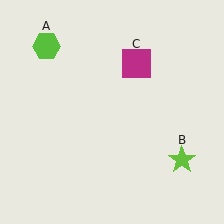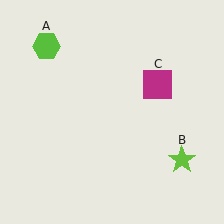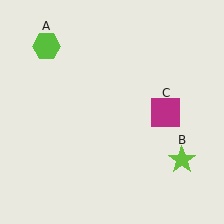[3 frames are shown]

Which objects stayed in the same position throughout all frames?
Lime hexagon (object A) and lime star (object B) remained stationary.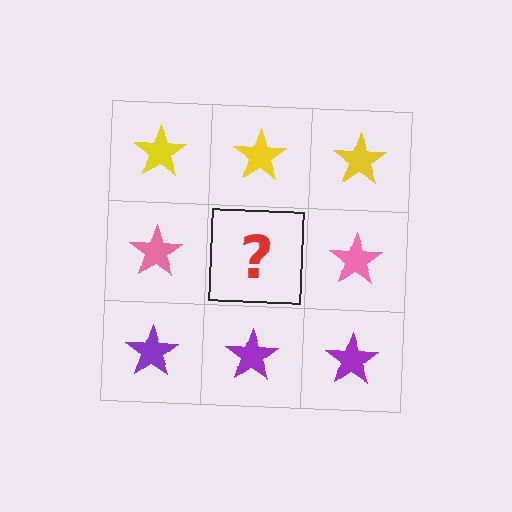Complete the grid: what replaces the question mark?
The question mark should be replaced with a pink star.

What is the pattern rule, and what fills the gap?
The rule is that each row has a consistent color. The gap should be filled with a pink star.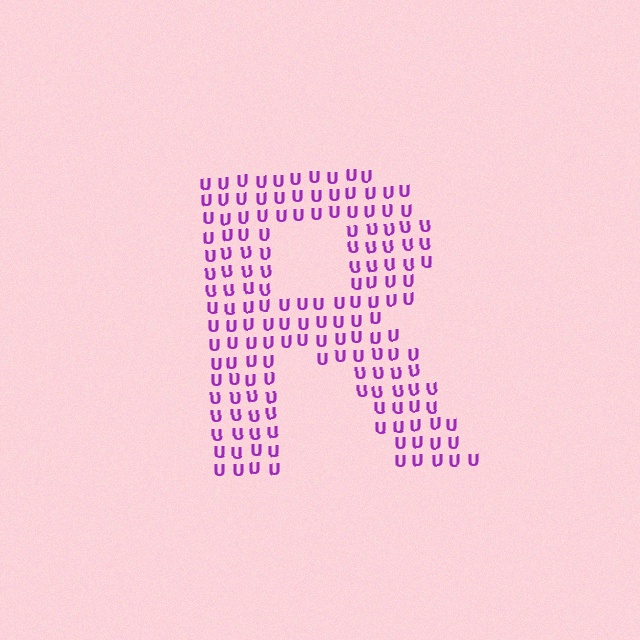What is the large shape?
The large shape is the letter R.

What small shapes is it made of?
It is made of small letter U's.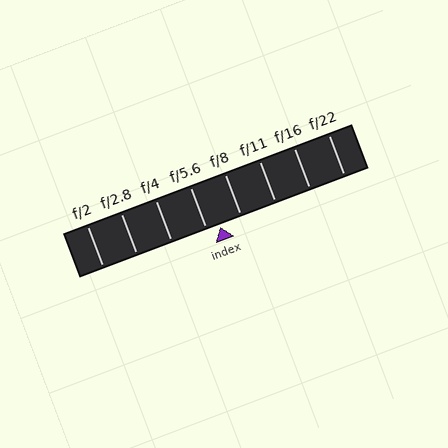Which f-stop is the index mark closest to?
The index mark is closest to f/5.6.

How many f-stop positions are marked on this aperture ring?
There are 8 f-stop positions marked.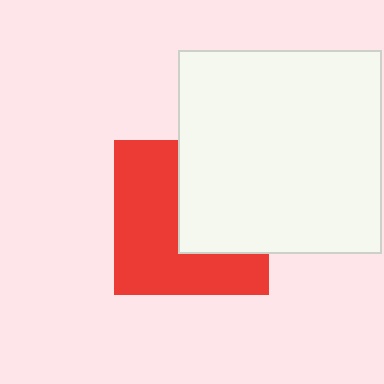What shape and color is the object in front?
The object in front is a white square.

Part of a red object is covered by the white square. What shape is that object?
It is a square.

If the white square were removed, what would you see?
You would see the complete red square.